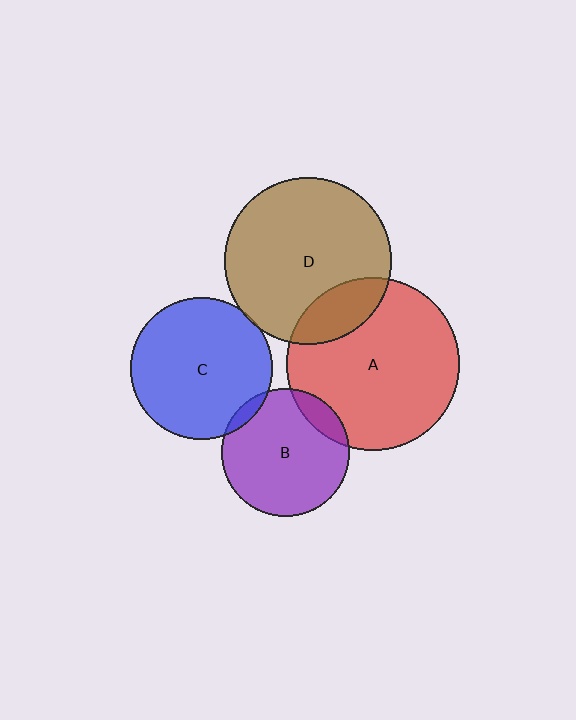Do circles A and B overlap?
Yes.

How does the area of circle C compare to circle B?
Approximately 1.2 times.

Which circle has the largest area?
Circle A (red).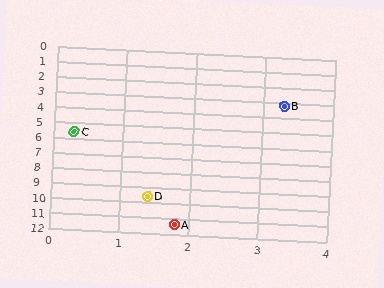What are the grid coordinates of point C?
Point C is at approximately (0.3, 5.6).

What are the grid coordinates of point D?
Point D is at approximately (1.4, 9.6).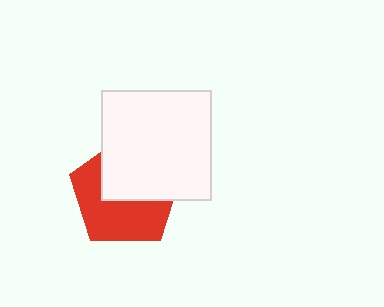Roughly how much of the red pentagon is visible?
About half of it is visible (roughly 53%).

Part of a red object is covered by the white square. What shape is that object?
It is a pentagon.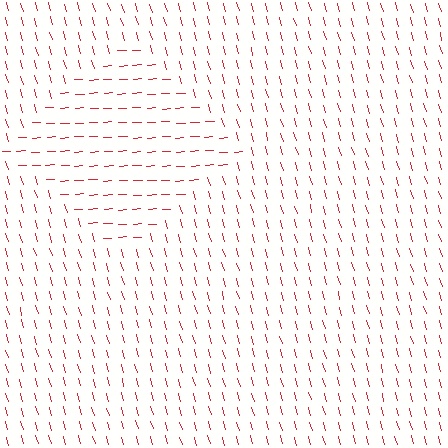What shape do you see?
I see a diamond.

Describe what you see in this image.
The image is filled with small red line segments. A diamond region in the image has lines oriented differently from the surrounding lines, creating a visible texture boundary.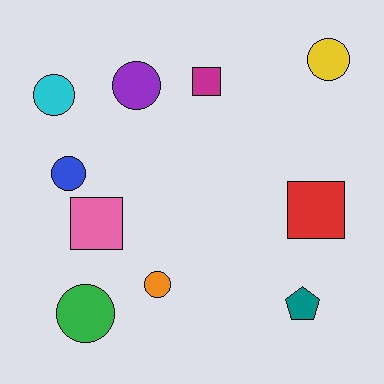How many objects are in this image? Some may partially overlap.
There are 10 objects.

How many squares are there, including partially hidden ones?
There are 3 squares.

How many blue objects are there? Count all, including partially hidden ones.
There is 1 blue object.